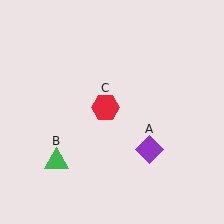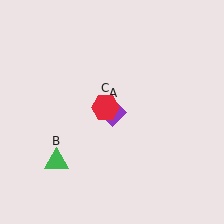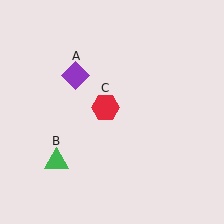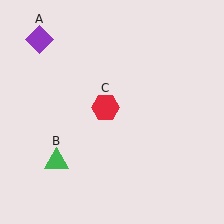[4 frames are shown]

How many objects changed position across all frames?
1 object changed position: purple diamond (object A).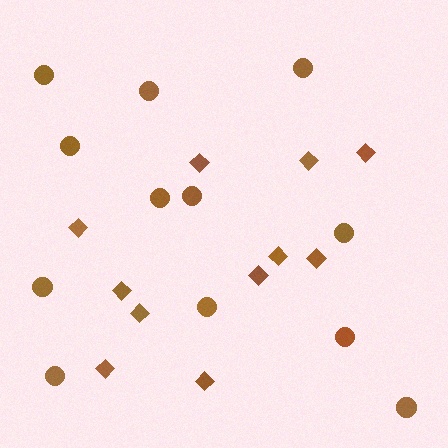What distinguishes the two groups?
There are 2 groups: one group of diamonds (11) and one group of circles (12).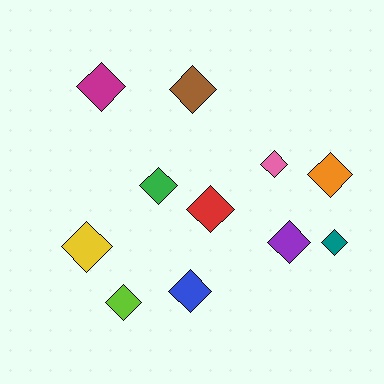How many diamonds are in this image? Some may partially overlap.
There are 11 diamonds.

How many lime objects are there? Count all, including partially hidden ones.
There is 1 lime object.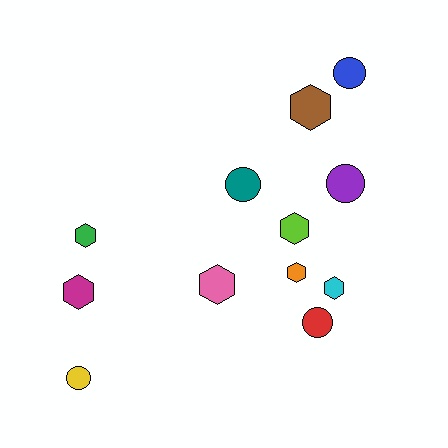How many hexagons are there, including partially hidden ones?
There are 7 hexagons.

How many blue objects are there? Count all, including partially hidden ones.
There is 1 blue object.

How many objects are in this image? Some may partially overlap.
There are 12 objects.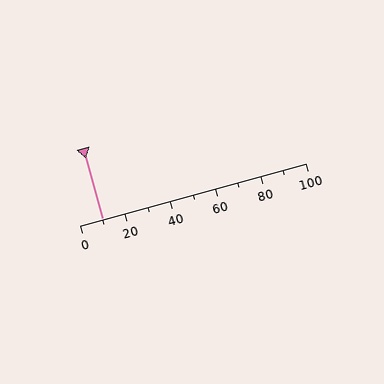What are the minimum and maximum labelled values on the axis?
The axis runs from 0 to 100.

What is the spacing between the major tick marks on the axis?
The major ticks are spaced 20 apart.